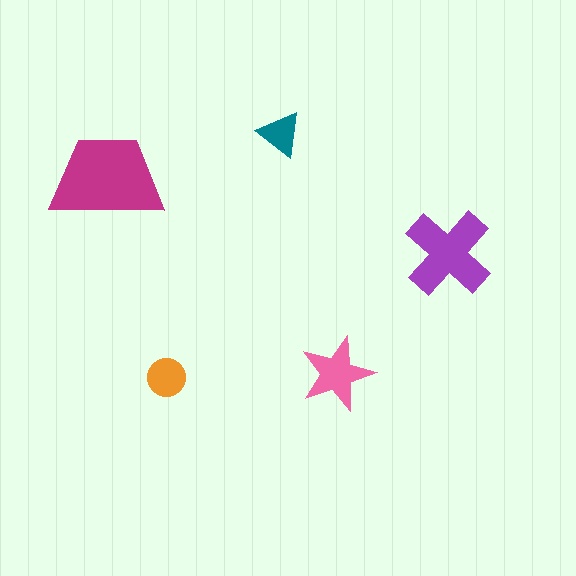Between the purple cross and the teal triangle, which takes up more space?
The purple cross.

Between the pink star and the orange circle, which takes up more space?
The pink star.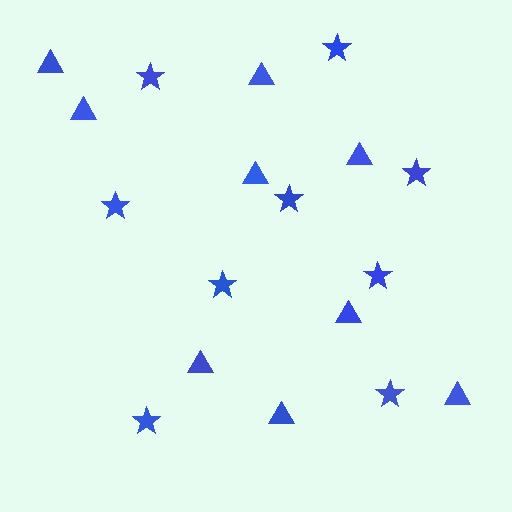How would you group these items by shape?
There are 2 groups: one group of stars (9) and one group of triangles (9).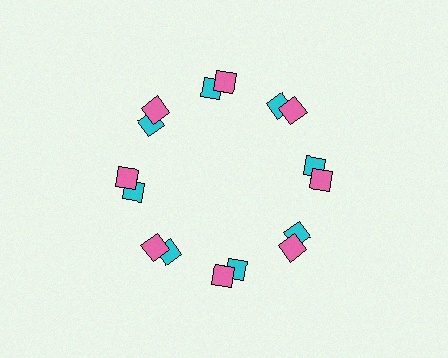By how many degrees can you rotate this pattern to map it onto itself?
The pattern maps onto itself every 45 degrees of rotation.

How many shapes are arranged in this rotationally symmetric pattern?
There are 16 shapes, arranged in 8 groups of 2.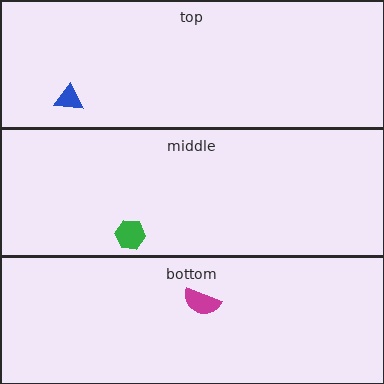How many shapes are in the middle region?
1.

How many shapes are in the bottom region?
1.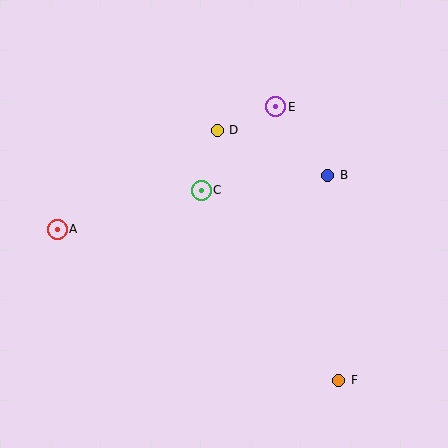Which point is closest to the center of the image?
Point C at (201, 190) is closest to the center.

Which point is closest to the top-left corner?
Point A is closest to the top-left corner.